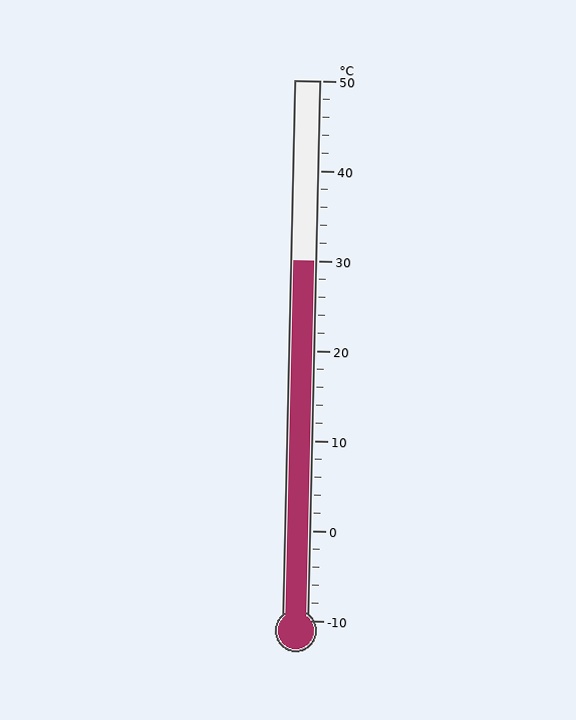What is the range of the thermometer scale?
The thermometer scale ranges from -10°C to 50°C.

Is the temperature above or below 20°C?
The temperature is above 20°C.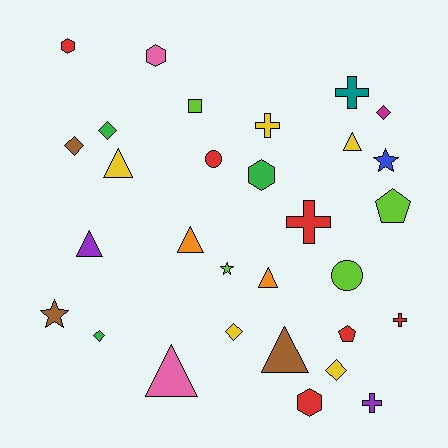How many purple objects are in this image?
There are 2 purple objects.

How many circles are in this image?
There are 2 circles.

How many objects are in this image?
There are 30 objects.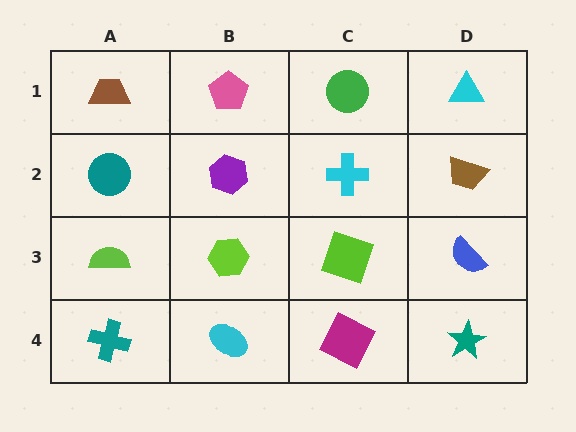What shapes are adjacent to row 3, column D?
A brown trapezoid (row 2, column D), a teal star (row 4, column D), a lime square (row 3, column C).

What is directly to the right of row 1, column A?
A pink pentagon.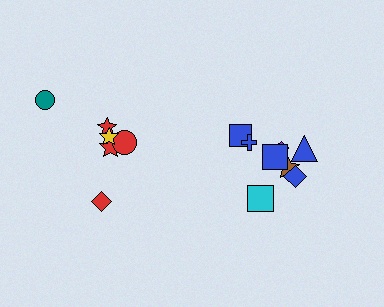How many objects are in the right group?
There are 8 objects.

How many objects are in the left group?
There are 6 objects.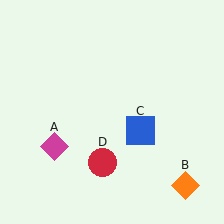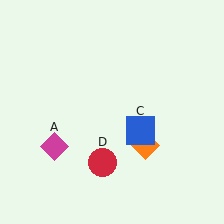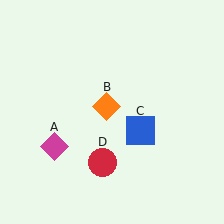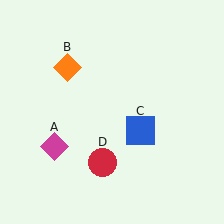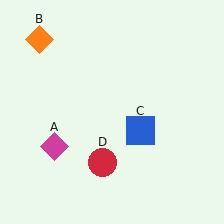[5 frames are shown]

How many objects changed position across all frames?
1 object changed position: orange diamond (object B).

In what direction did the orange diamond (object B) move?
The orange diamond (object B) moved up and to the left.